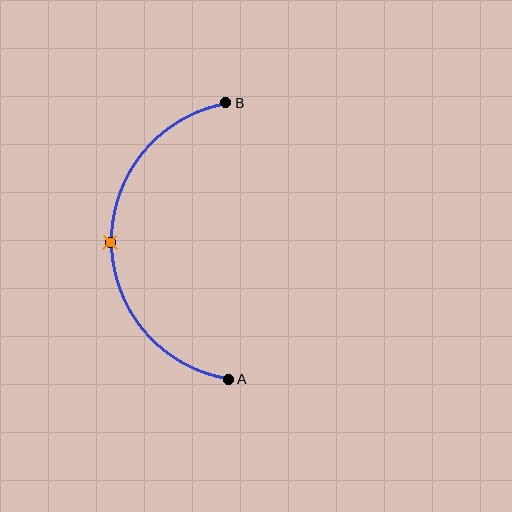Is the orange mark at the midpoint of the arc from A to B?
Yes. The orange mark lies on the arc at equal arc-length from both A and B — it is the arc midpoint.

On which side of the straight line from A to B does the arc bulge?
The arc bulges to the left of the straight line connecting A and B.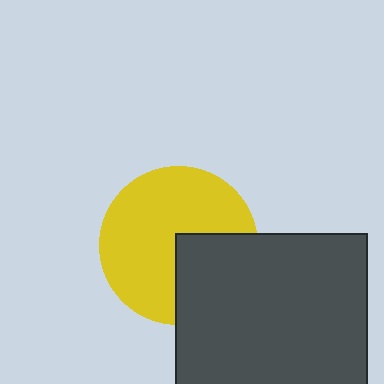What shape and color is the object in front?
The object in front is a dark gray square.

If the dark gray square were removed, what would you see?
You would see the complete yellow circle.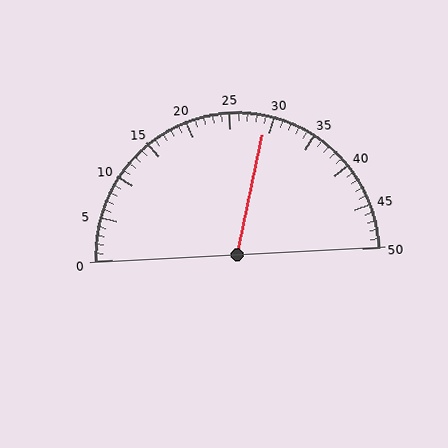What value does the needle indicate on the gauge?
The needle indicates approximately 29.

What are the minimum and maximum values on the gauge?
The gauge ranges from 0 to 50.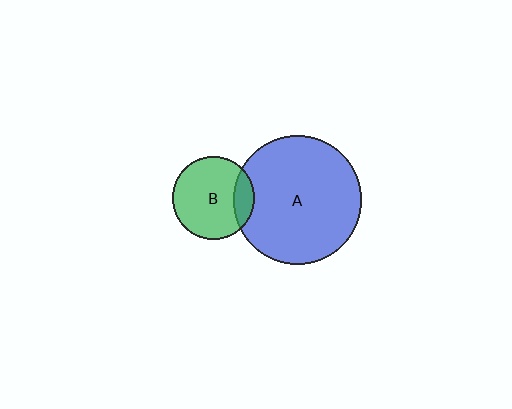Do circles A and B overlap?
Yes.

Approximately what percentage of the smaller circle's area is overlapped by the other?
Approximately 15%.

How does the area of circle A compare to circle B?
Approximately 2.4 times.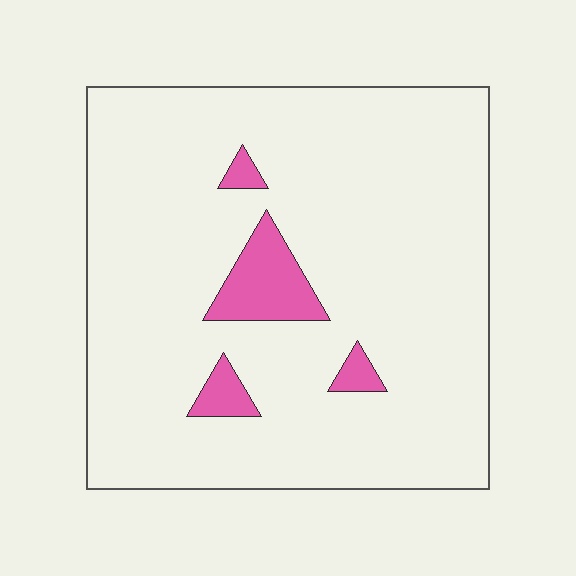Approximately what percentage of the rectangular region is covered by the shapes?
Approximately 10%.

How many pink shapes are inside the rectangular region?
4.